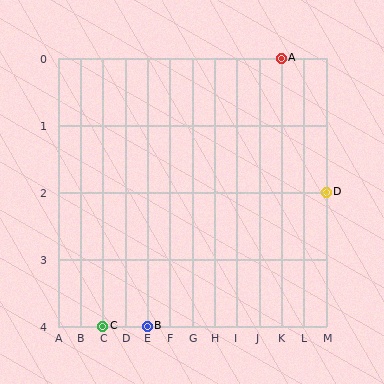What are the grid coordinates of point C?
Point C is at grid coordinates (C, 4).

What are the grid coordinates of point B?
Point B is at grid coordinates (E, 4).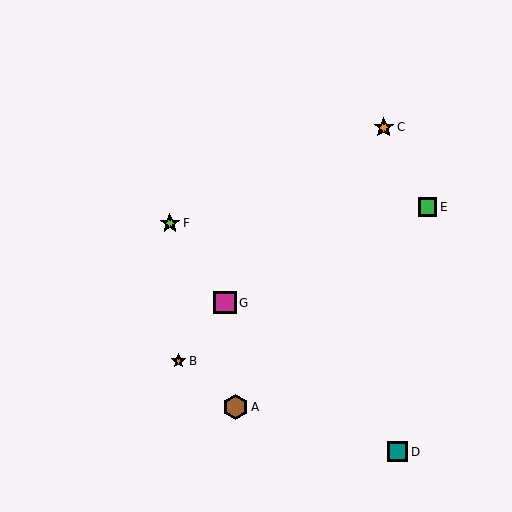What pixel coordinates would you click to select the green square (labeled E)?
Click at (428, 207) to select the green square E.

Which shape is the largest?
The brown hexagon (labeled A) is the largest.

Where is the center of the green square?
The center of the green square is at (428, 207).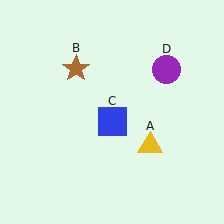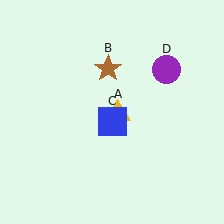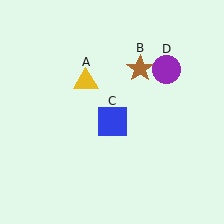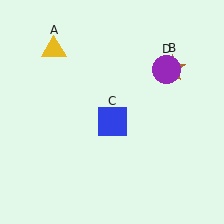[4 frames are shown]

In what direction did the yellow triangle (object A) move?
The yellow triangle (object A) moved up and to the left.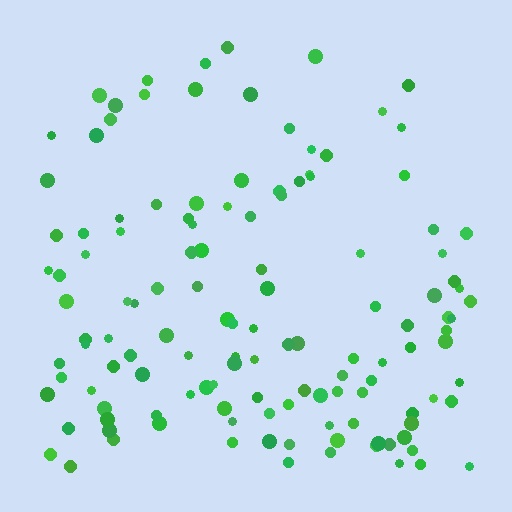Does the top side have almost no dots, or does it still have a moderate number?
Still a moderate number, just noticeably fewer than the bottom.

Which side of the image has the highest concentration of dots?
The bottom.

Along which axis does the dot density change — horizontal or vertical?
Vertical.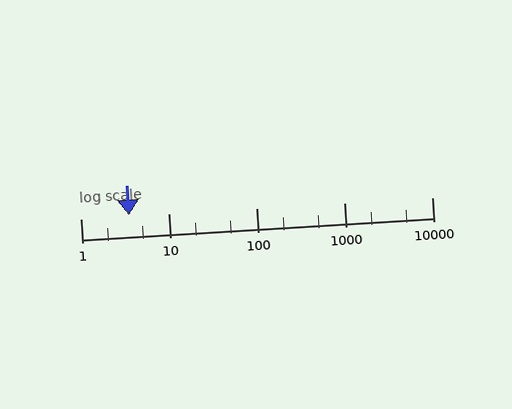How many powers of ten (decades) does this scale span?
The scale spans 4 decades, from 1 to 10000.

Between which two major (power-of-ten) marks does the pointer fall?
The pointer is between 1 and 10.